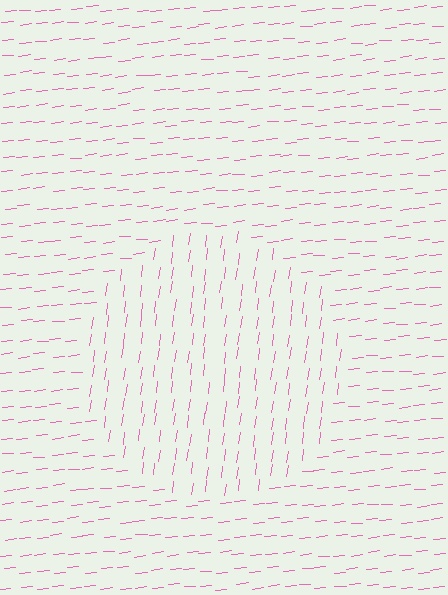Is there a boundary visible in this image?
Yes, there is a texture boundary formed by a change in line orientation.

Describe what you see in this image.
The image is filled with small pink line segments. A circle region in the image has lines oriented differently from the surrounding lines, creating a visible texture boundary.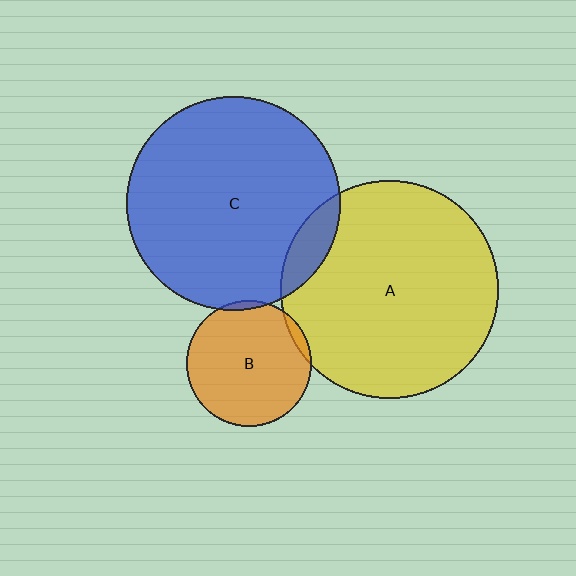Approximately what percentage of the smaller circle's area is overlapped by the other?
Approximately 10%.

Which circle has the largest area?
Circle A (yellow).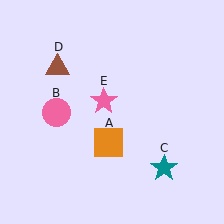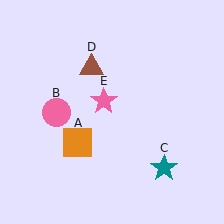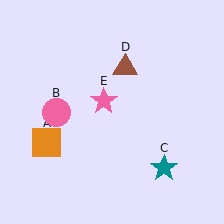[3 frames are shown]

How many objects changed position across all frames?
2 objects changed position: orange square (object A), brown triangle (object D).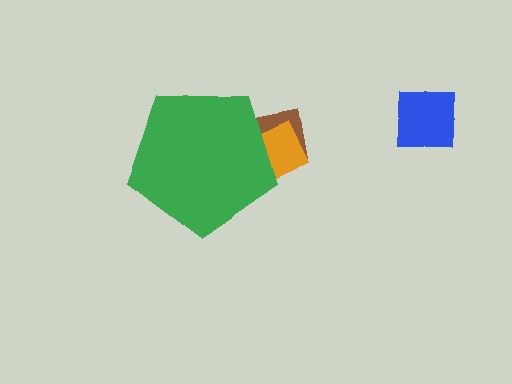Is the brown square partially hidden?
Yes, the brown square is partially hidden behind the green pentagon.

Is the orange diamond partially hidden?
Yes, the orange diamond is partially hidden behind the green pentagon.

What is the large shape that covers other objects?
A green pentagon.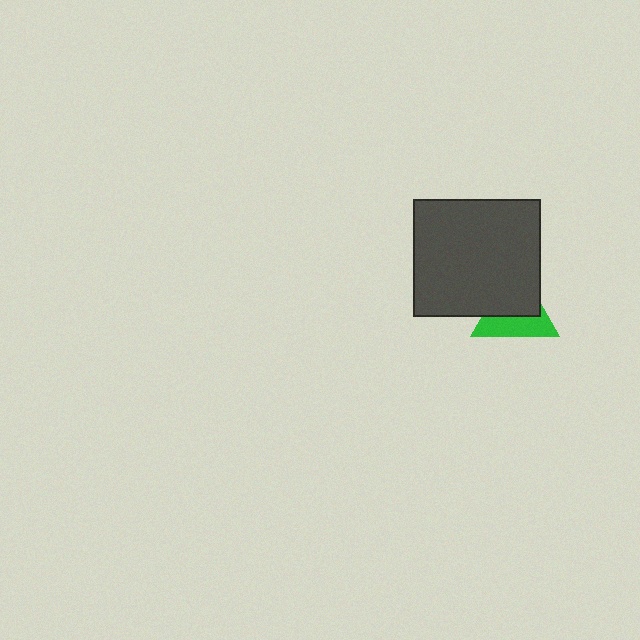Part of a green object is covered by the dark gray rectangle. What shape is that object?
It is a triangle.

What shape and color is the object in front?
The object in front is a dark gray rectangle.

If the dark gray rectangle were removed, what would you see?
You would see the complete green triangle.